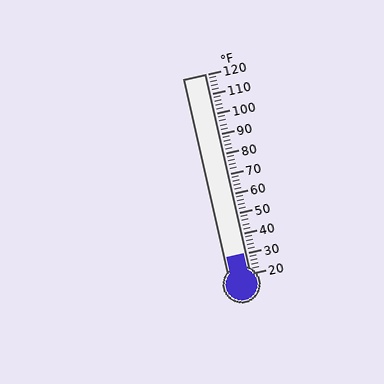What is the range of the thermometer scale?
The thermometer scale ranges from 20°F to 120°F.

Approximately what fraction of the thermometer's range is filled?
The thermometer is filled to approximately 10% of its range.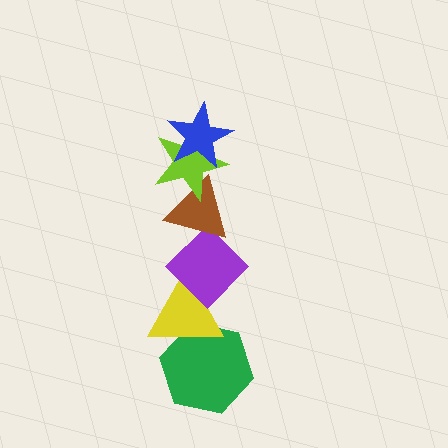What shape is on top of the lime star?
The blue star is on top of the lime star.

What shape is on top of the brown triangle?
The lime star is on top of the brown triangle.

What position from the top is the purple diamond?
The purple diamond is 4th from the top.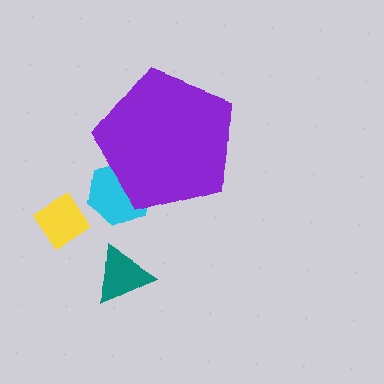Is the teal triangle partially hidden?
No, the teal triangle is fully visible.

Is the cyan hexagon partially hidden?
Yes, the cyan hexagon is partially hidden behind the purple pentagon.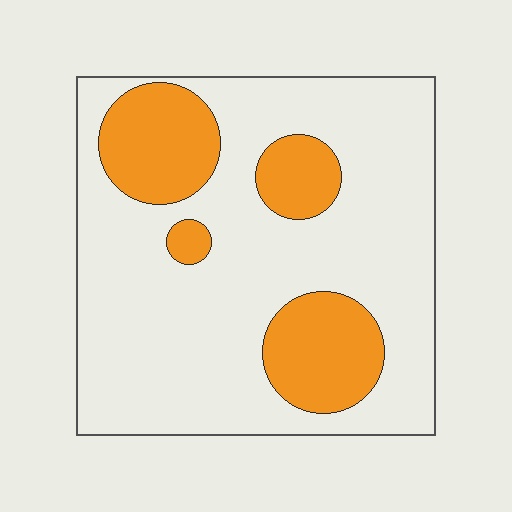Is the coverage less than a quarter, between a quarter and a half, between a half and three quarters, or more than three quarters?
Less than a quarter.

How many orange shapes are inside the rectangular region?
4.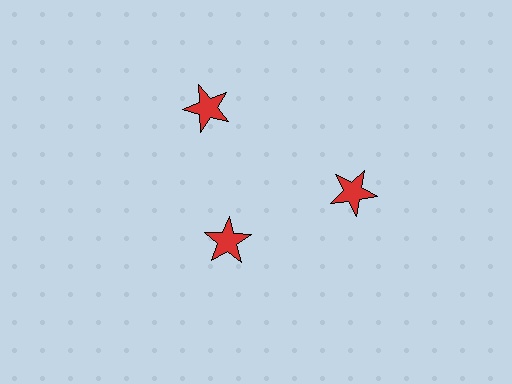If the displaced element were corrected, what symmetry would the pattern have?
It would have 3-fold rotational symmetry — the pattern would map onto itself every 120 degrees.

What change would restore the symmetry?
The symmetry would be restored by moving it outward, back onto the ring so that all 3 stars sit at equal angles and equal distance from the center.